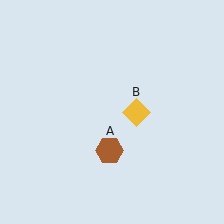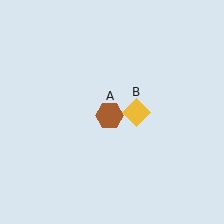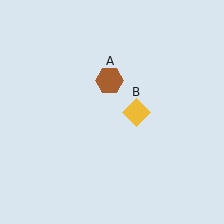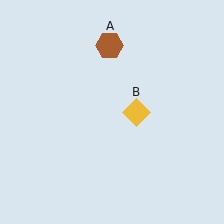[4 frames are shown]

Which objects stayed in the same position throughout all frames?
Yellow diamond (object B) remained stationary.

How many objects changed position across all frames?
1 object changed position: brown hexagon (object A).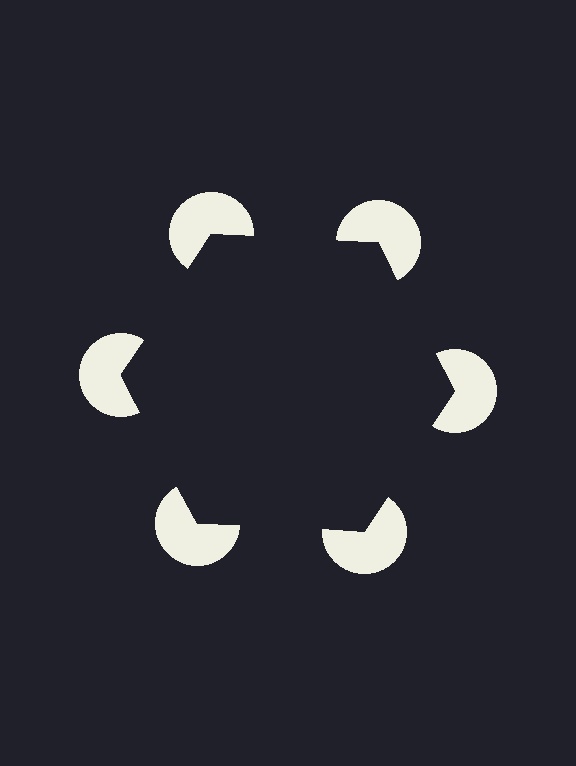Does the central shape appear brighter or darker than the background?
It typically appears slightly darker than the background, even though no actual brightness change is drawn.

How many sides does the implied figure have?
6 sides.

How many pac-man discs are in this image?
There are 6 — one at each vertex of the illusory hexagon.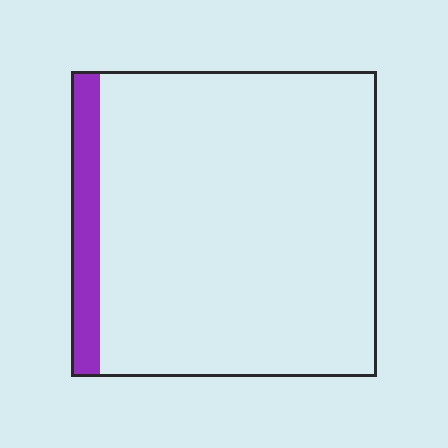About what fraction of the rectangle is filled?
About one tenth (1/10).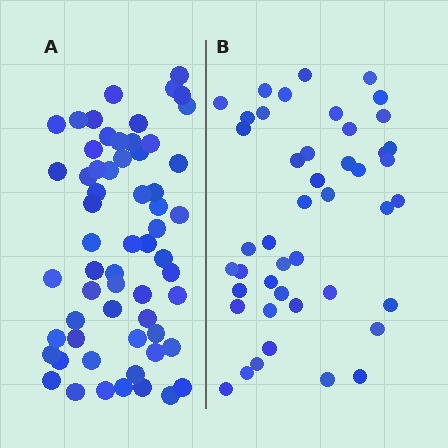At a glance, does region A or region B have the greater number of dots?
Region A (the left region) has more dots.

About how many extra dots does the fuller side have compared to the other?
Region A has approximately 15 more dots than region B.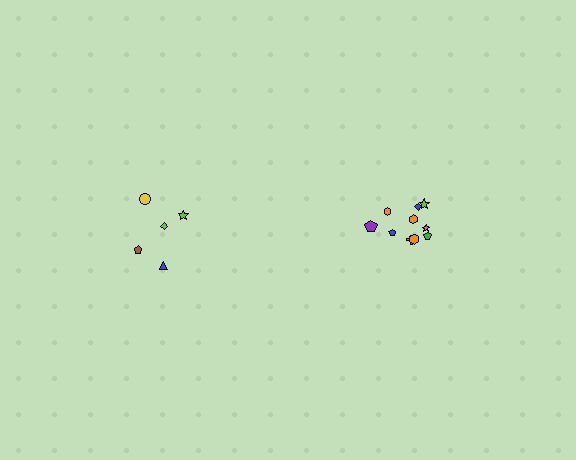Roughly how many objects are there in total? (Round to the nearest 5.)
Roughly 15 objects in total.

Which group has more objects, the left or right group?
The right group.